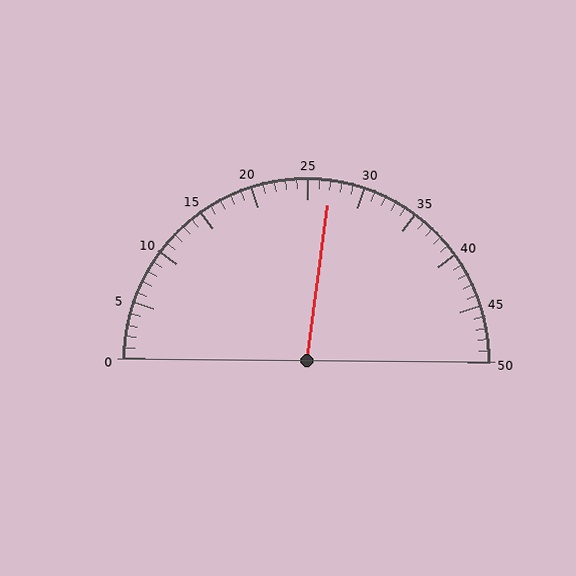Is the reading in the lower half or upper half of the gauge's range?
The reading is in the upper half of the range (0 to 50).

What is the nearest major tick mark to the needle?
The nearest major tick mark is 25.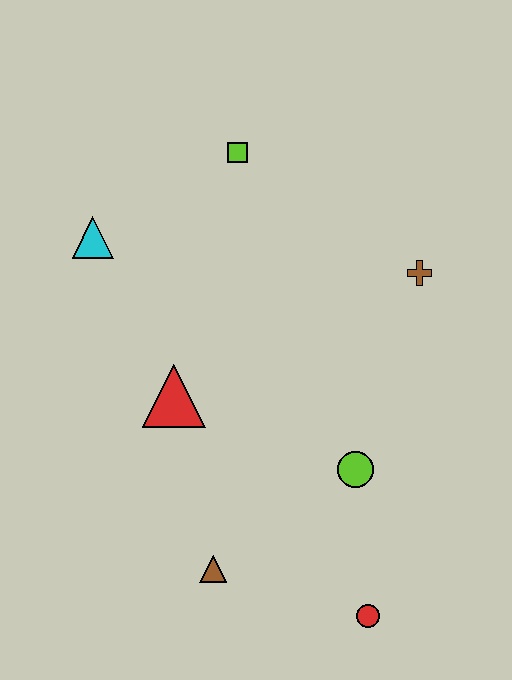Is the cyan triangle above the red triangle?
Yes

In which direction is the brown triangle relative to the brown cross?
The brown triangle is below the brown cross.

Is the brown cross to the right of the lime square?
Yes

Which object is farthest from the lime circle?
The cyan triangle is farthest from the lime circle.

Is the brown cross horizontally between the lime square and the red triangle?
No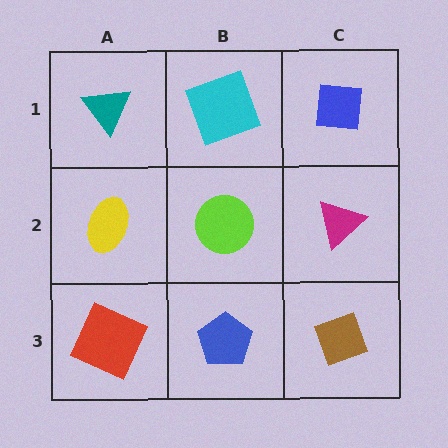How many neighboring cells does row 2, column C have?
3.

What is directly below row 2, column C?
A brown diamond.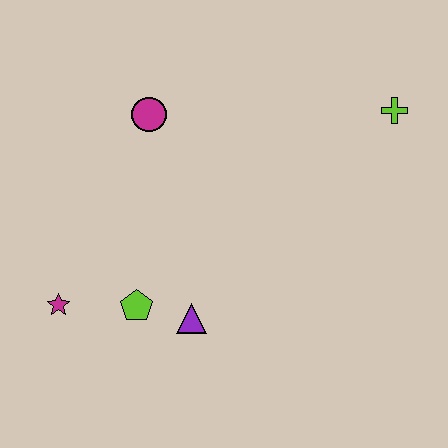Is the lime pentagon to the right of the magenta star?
Yes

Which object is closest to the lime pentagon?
The purple triangle is closest to the lime pentagon.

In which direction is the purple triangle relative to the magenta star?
The purple triangle is to the right of the magenta star.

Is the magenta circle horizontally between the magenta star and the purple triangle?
Yes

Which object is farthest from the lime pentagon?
The lime cross is farthest from the lime pentagon.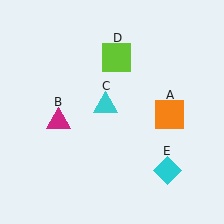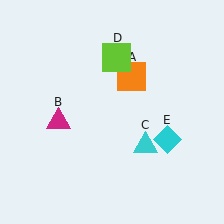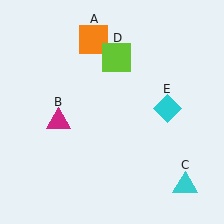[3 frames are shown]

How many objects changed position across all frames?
3 objects changed position: orange square (object A), cyan triangle (object C), cyan diamond (object E).